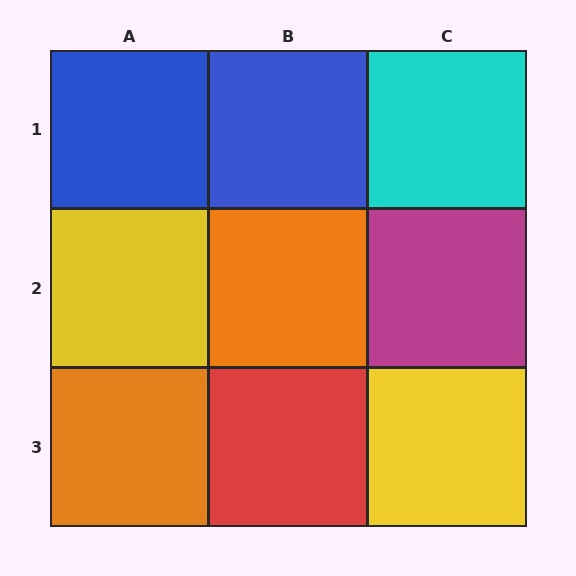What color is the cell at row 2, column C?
Magenta.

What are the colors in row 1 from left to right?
Blue, blue, cyan.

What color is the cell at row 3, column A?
Orange.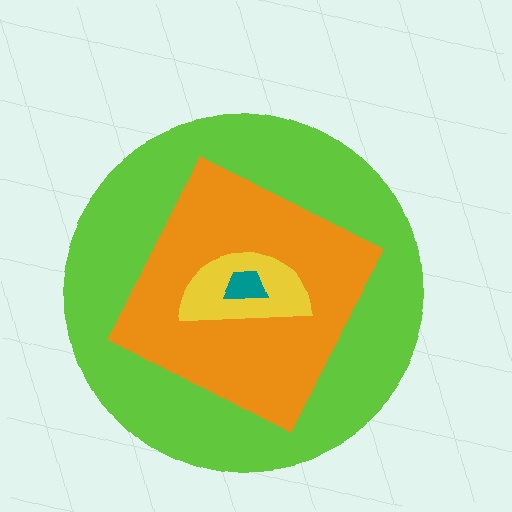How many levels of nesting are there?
4.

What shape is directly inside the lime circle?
The orange square.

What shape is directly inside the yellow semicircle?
The teal trapezoid.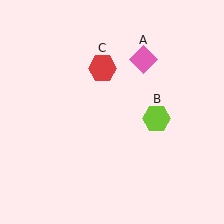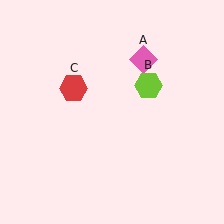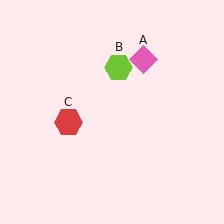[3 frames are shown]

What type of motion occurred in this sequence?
The lime hexagon (object B), red hexagon (object C) rotated counterclockwise around the center of the scene.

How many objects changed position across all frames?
2 objects changed position: lime hexagon (object B), red hexagon (object C).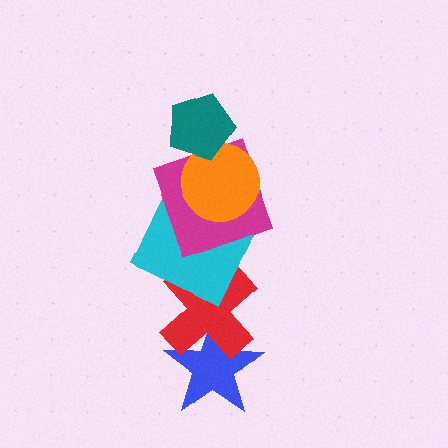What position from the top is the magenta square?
The magenta square is 3rd from the top.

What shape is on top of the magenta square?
The orange circle is on top of the magenta square.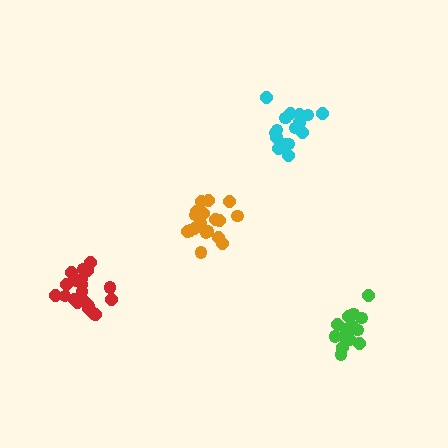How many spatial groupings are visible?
There are 4 spatial groupings.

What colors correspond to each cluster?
The clusters are colored: red, orange, cyan, green.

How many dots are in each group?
Group 1: 20 dots, Group 2: 19 dots, Group 3: 17 dots, Group 4: 15 dots (71 total).